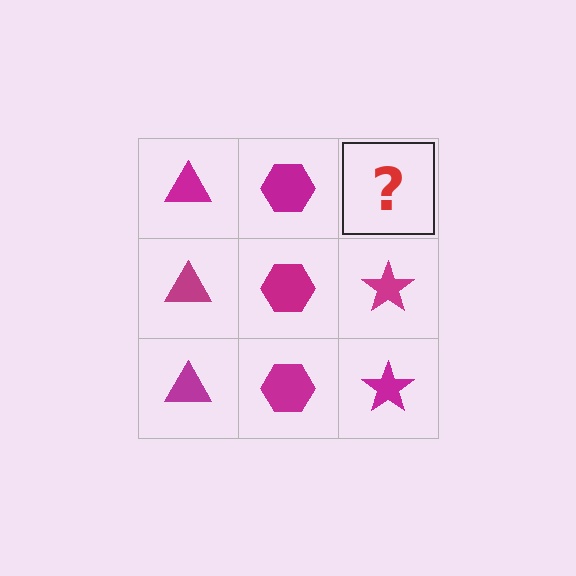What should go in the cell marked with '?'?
The missing cell should contain a magenta star.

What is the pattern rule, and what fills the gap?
The rule is that each column has a consistent shape. The gap should be filled with a magenta star.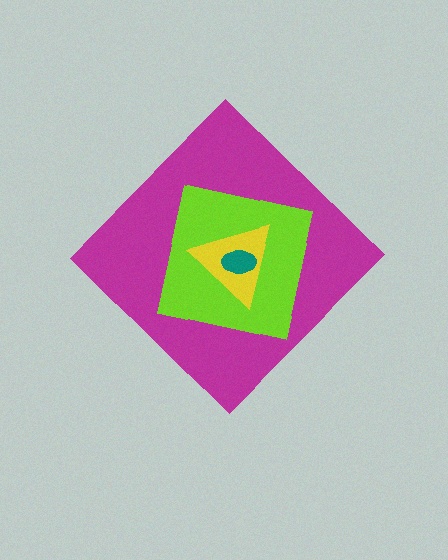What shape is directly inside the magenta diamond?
The lime square.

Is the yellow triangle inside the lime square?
Yes.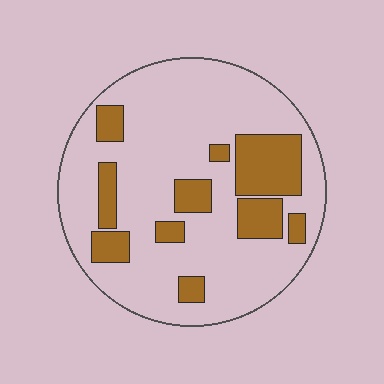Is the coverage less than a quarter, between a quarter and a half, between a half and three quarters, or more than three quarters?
Less than a quarter.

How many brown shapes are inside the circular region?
10.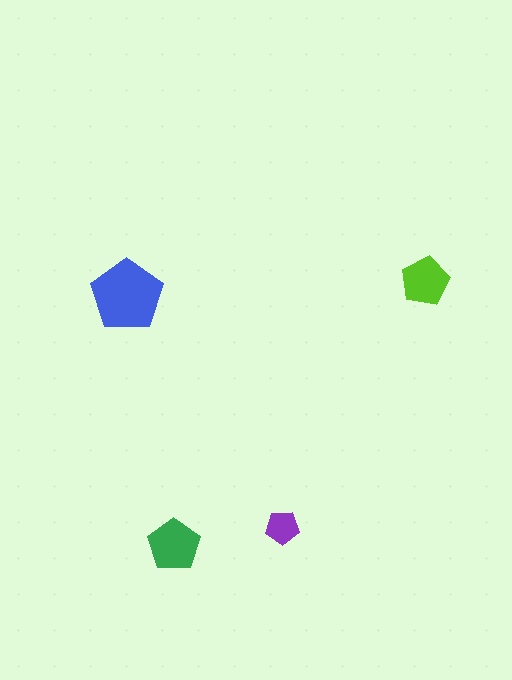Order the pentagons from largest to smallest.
the blue one, the green one, the lime one, the purple one.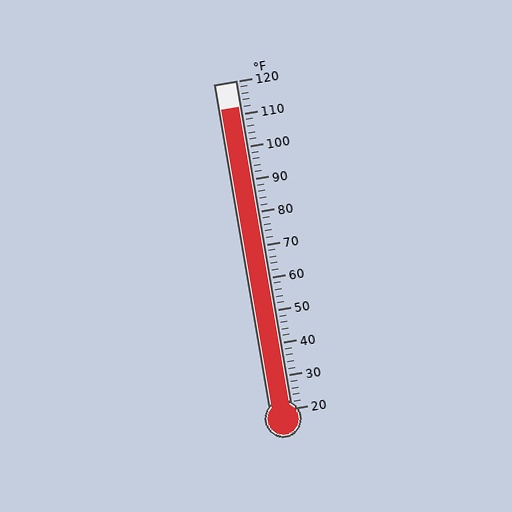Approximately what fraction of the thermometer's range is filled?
The thermometer is filled to approximately 90% of its range.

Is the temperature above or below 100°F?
The temperature is above 100°F.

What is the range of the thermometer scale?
The thermometer scale ranges from 20°F to 120°F.